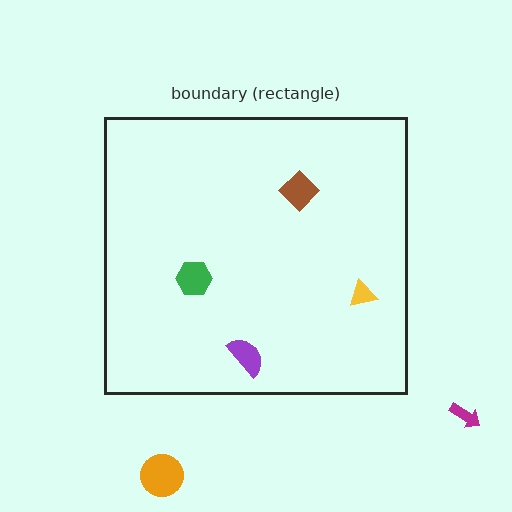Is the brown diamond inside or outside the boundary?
Inside.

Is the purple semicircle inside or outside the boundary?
Inside.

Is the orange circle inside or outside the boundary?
Outside.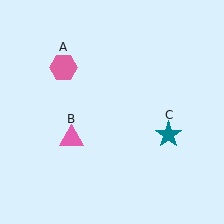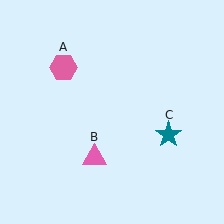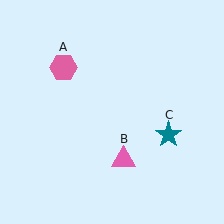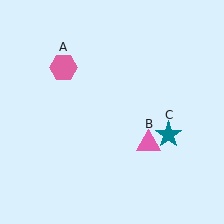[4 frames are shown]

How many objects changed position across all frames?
1 object changed position: pink triangle (object B).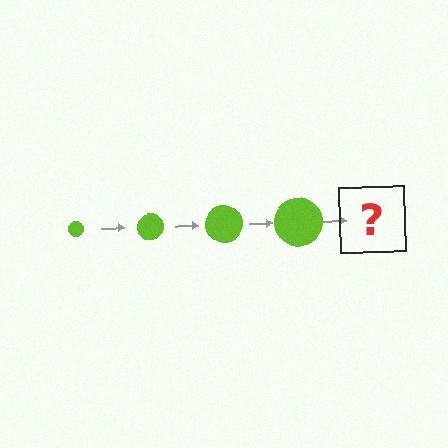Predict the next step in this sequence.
The next step is a lime circle, larger than the previous one.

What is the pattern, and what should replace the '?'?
The pattern is that the circle gets progressively larger each step. The '?' should be a lime circle, larger than the previous one.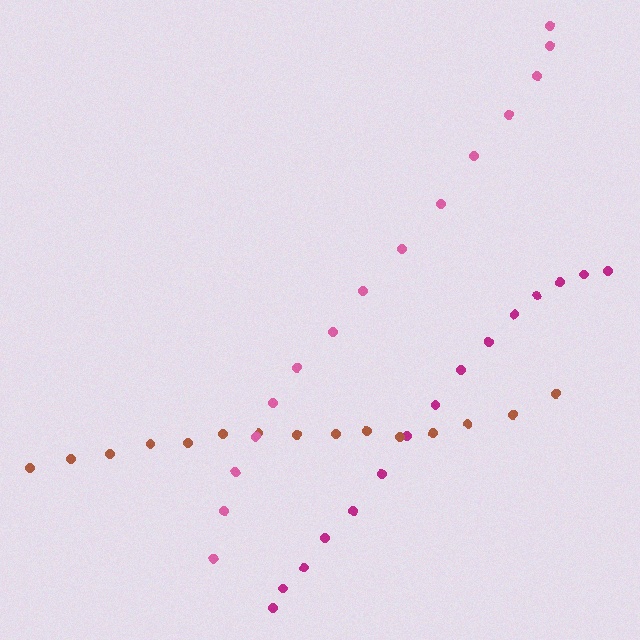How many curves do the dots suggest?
There are 3 distinct paths.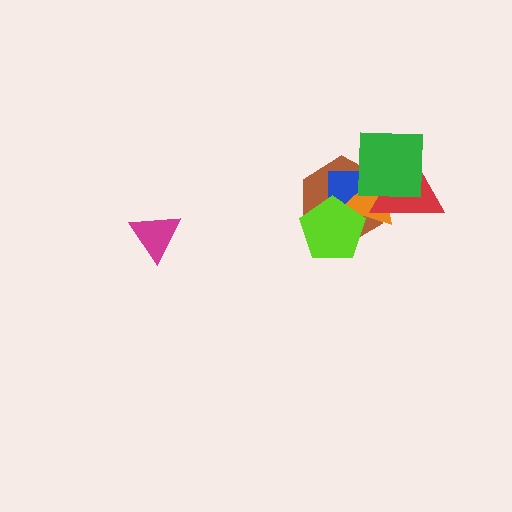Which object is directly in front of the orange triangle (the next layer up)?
The red triangle is directly in front of the orange triangle.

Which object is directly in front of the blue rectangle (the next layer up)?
The orange triangle is directly in front of the blue rectangle.